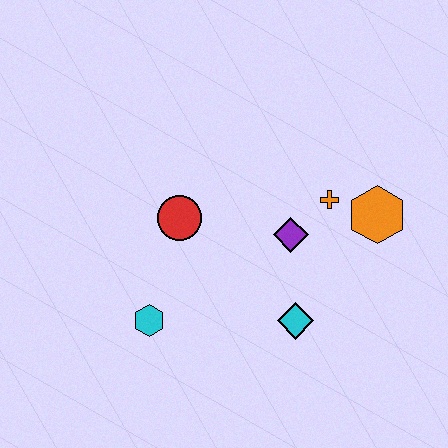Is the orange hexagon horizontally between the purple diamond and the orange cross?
No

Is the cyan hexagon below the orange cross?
Yes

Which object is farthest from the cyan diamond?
The red circle is farthest from the cyan diamond.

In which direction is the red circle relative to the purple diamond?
The red circle is to the left of the purple diamond.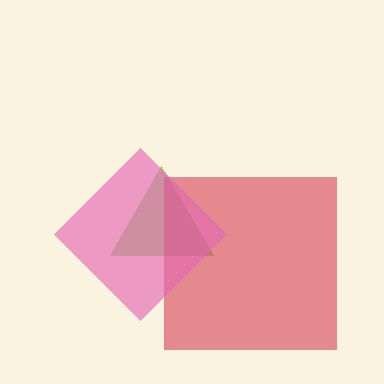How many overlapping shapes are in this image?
There are 3 overlapping shapes in the image.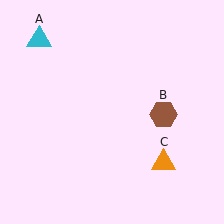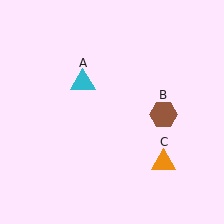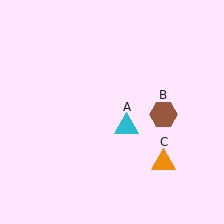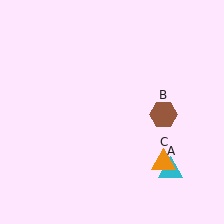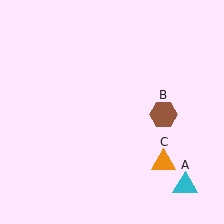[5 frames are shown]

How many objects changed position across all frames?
1 object changed position: cyan triangle (object A).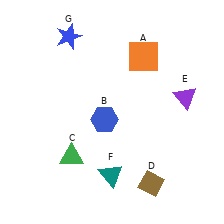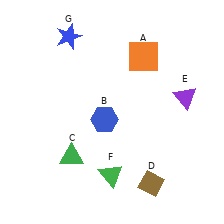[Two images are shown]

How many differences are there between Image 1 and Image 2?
There is 1 difference between the two images.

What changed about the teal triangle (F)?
In Image 1, F is teal. In Image 2, it changed to green.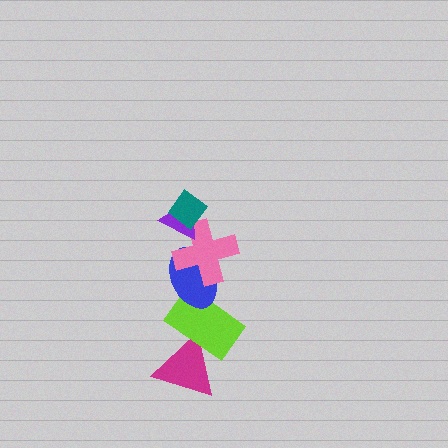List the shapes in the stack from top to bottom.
From top to bottom: the teal diamond, the purple triangle, the pink cross, the blue ellipse, the lime rectangle, the magenta triangle.